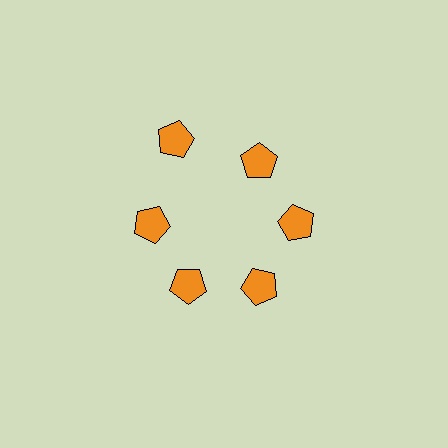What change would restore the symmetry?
The symmetry would be restored by moving it inward, back onto the ring so that all 6 pentagons sit at equal angles and equal distance from the center.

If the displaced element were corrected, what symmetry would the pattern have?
It would have 6-fold rotational symmetry — the pattern would map onto itself every 60 degrees.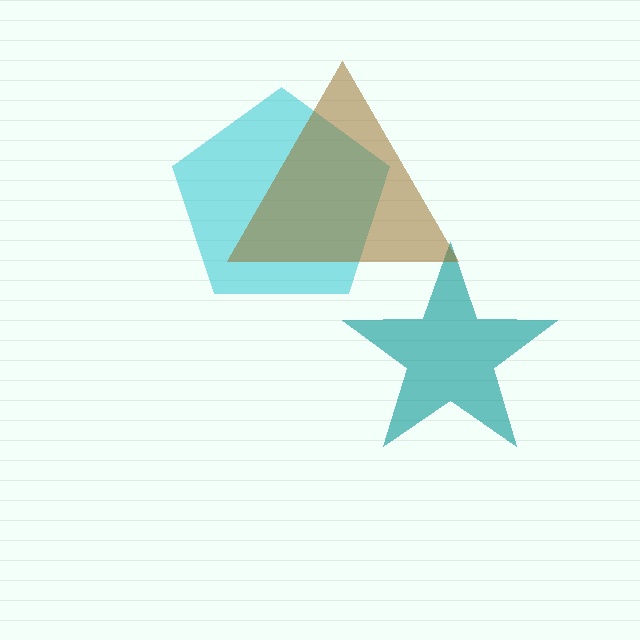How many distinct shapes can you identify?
There are 3 distinct shapes: a cyan pentagon, a teal star, a brown triangle.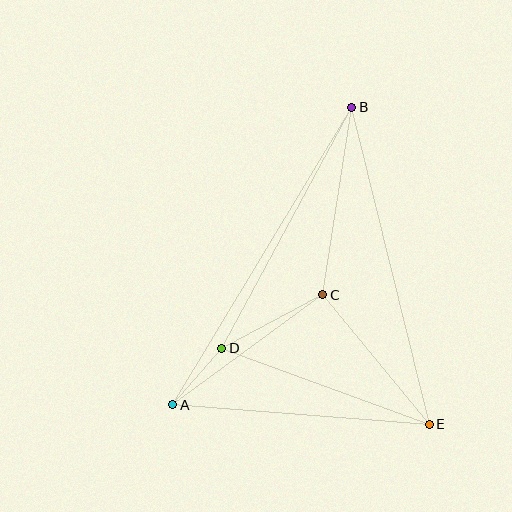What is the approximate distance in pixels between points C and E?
The distance between C and E is approximately 168 pixels.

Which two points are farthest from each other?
Points A and B are farthest from each other.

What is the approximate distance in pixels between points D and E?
The distance between D and E is approximately 221 pixels.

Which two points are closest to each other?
Points A and D are closest to each other.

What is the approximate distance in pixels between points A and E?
The distance between A and E is approximately 257 pixels.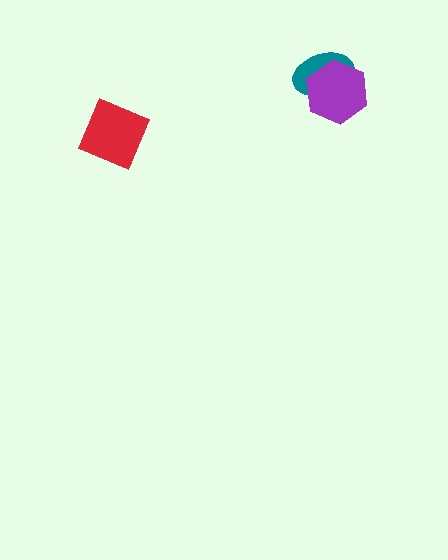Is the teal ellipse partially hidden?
Yes, it is partially covered by another shape.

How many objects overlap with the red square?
0 objects overlap with the red square.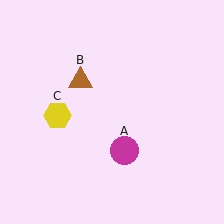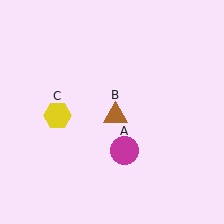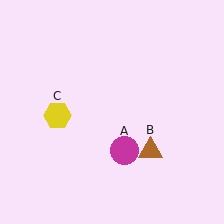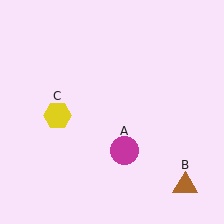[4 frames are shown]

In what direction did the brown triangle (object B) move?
The brown triangle (object B) moved down and to the right.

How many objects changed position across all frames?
1 object changed position: brown triangle (object B).